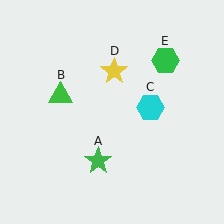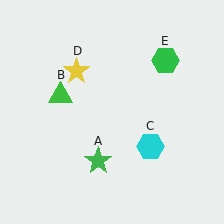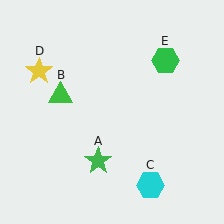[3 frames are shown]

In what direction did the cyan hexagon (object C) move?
The cyan hexagon (object C) moved down.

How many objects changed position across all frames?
2 objects changed position: cyan hexagon (object C), yellow star (object D).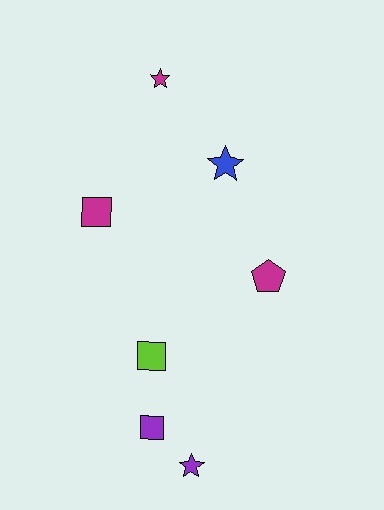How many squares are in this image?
There are 3 squares.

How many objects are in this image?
There are 7 objects.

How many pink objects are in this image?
There are no pink objects.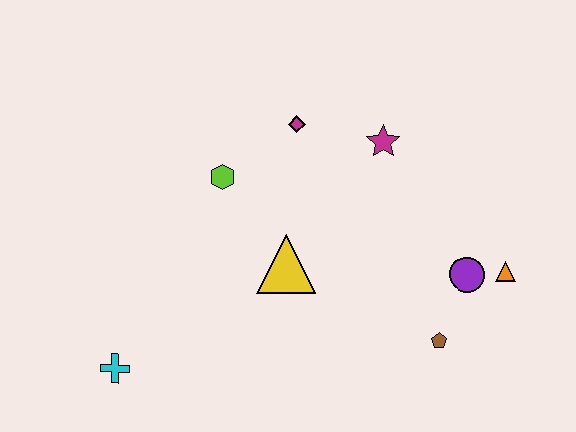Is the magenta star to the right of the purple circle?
No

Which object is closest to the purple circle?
The orange triangle is closest to the purple circle.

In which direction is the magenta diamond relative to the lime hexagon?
The magenta diamond is to the right of the lime hexagon.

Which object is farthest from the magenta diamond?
The cyan cross is farthest from the magenta diamond.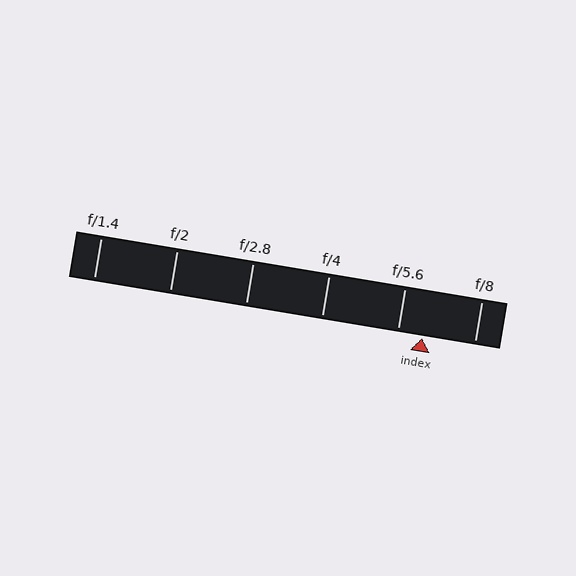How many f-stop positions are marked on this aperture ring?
There are 6 f-stop positions marked.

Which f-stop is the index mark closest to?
The index mark is closest to f/5.6.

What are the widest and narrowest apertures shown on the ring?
The widest aperture shown is f/1.4 and the narrowest is f/8.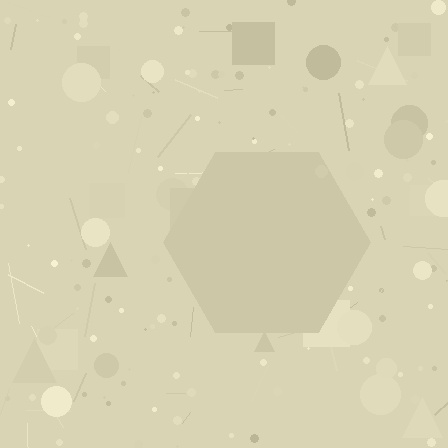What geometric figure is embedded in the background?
A hexagon is embedded in the background.